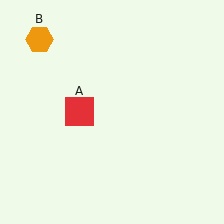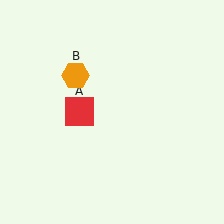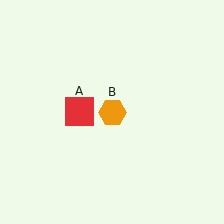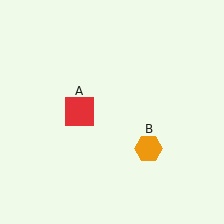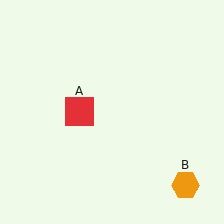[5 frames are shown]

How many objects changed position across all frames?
1 object changed position: orange hexagon (object B).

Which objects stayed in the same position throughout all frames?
Red square (object A) remained stationary.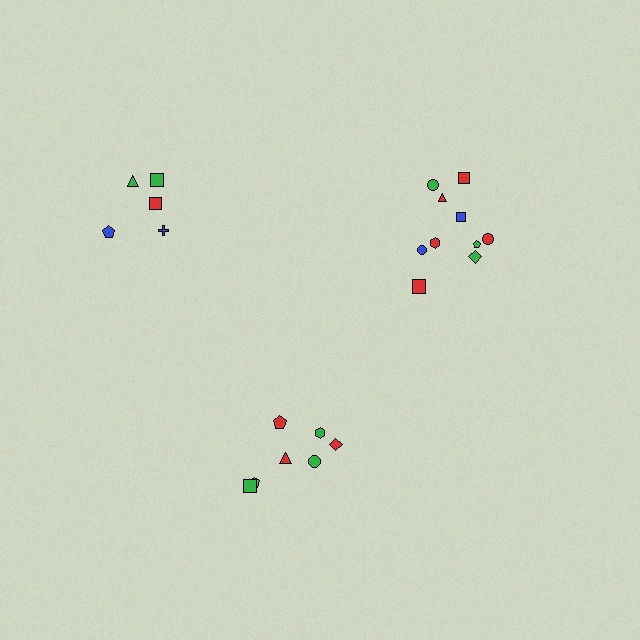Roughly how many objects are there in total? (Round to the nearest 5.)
Roughly 20 objects in total.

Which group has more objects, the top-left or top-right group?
The top-right group.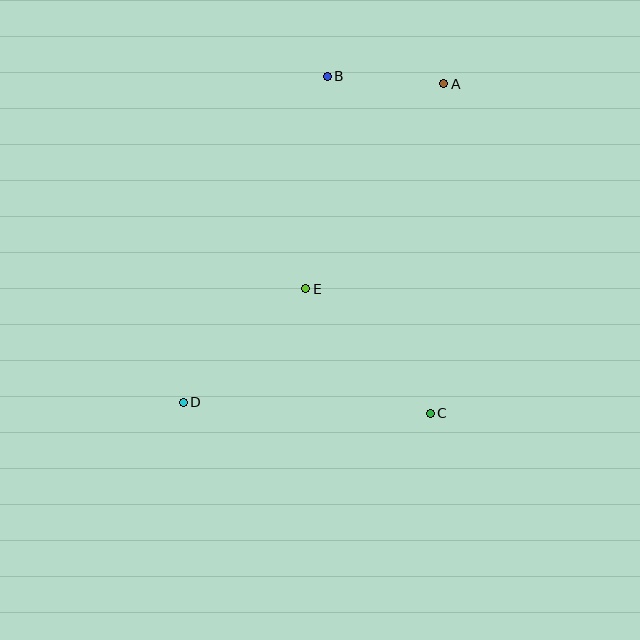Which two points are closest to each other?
Points A and B are closest to each other.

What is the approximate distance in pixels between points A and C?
The distance between A and C is approximately 330 pixels.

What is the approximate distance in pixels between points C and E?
The distance between C and E is approximately 176 pixels.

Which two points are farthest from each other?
Points A and D are farthest from each other.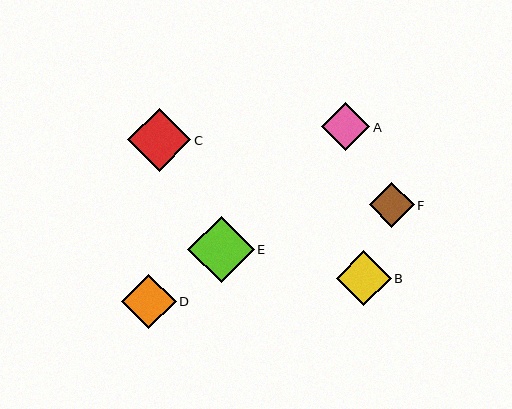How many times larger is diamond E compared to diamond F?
Diamond E is approximately 1.5 times the size of diamond F.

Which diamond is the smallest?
Diamond F is the smallest with a size of approximately 45 pixels.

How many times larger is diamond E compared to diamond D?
Diamond E is approximately 1.2 times the size of diamond D.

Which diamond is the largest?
Diamond E is the largest with a size of approximately 66 pixels.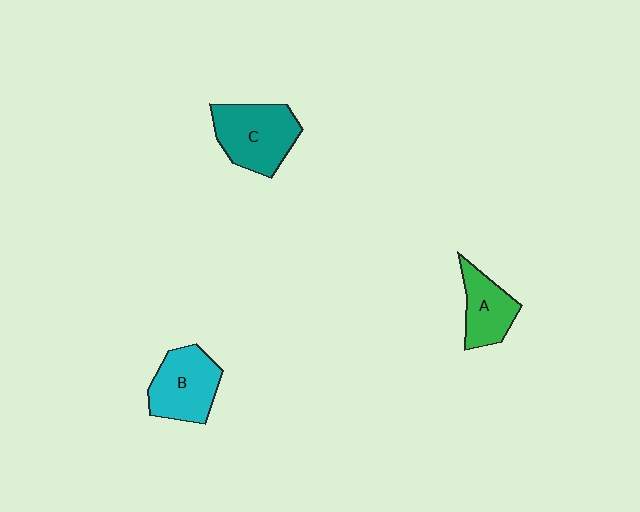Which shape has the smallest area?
Shape A (green).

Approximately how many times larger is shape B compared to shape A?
Approximately 1.3 times.